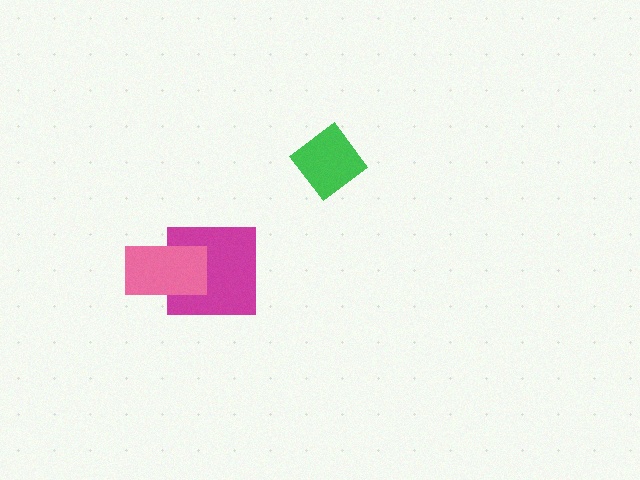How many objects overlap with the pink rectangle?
1 object overlaps with the pink rectangle.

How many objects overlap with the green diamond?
0 objects overlap with the green diamond.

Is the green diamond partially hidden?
No, no other shape covers it.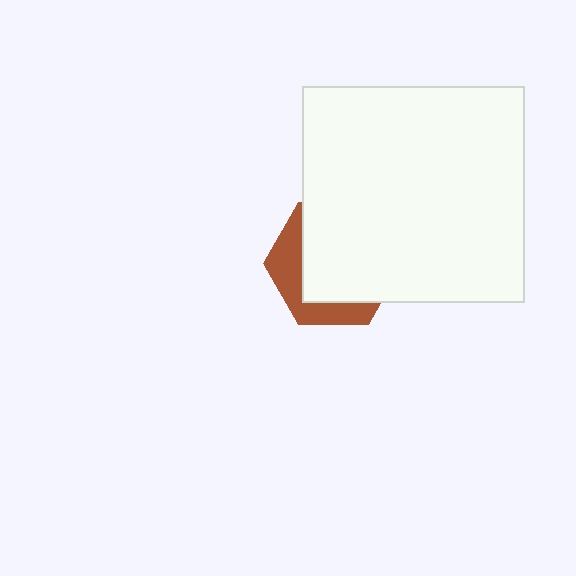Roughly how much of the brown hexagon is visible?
A small part of it is visible (roughly 32%).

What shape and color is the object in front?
The object in front is a white rectangle.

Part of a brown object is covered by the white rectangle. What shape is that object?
It is a hexagon.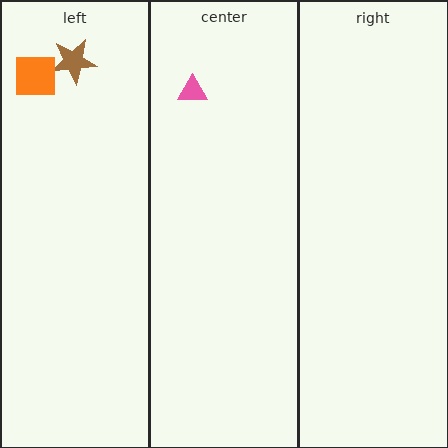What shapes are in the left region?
The brown star, the orange square.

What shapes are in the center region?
The pink triangle.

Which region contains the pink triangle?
The center region.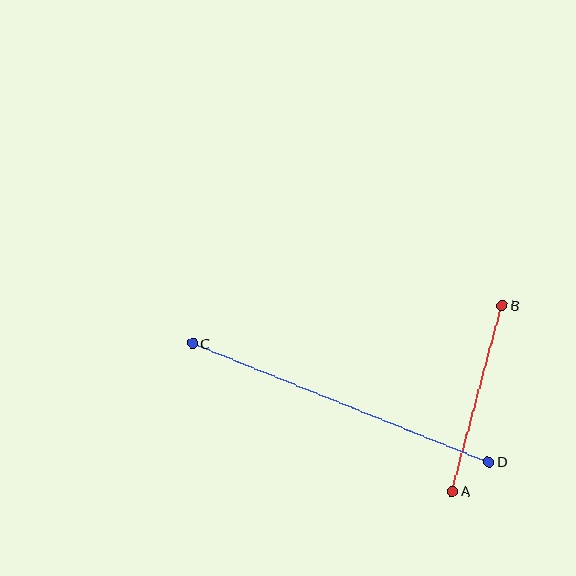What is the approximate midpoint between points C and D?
The midpoint is at approximately (341, 402) pixels.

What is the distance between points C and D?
The distance is approximately 320 pixels.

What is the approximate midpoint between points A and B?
The midpoint is at approximately (477, 398) pixels.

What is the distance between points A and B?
The distance is approximately 193 pixels.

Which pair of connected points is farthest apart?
Points C and D are farthest apart.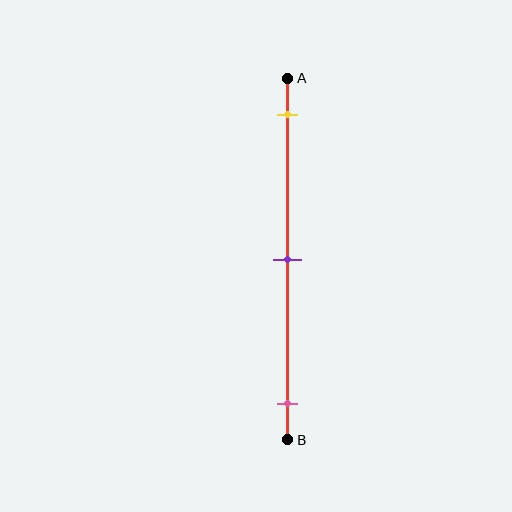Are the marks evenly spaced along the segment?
Yes, the marks are approximately evenly spaced.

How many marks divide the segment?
There are 3 marks dividing the segment.